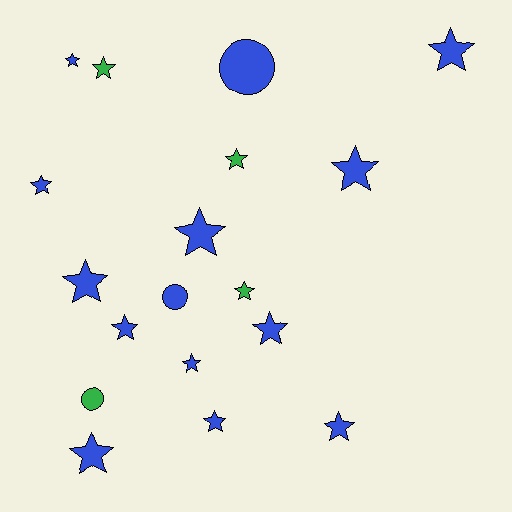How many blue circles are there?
There are 2 blue circles.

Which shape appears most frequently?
Star, with 15 objects.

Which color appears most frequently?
Blue, with 14 objects.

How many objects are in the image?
There are 18 objects.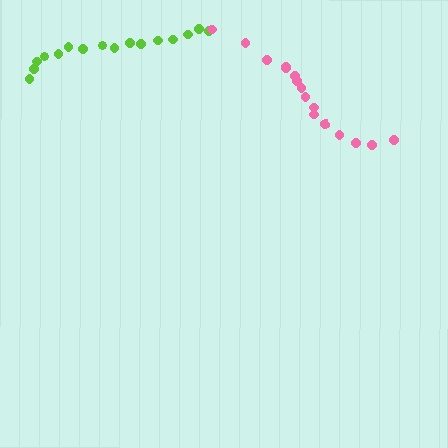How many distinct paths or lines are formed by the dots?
There are 2 distinct paths.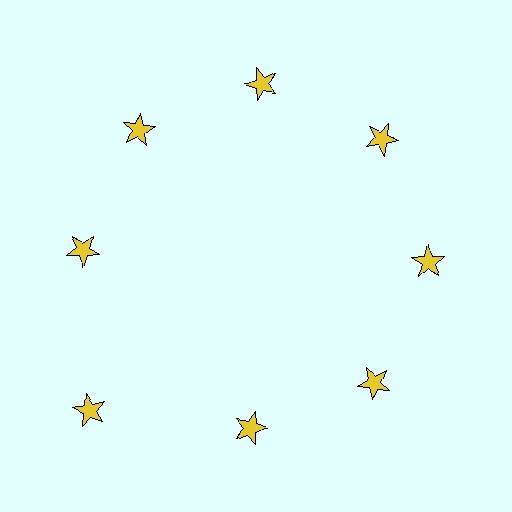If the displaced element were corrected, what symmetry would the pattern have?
It would have 8-fold rotational symmetry — the pattern would map onto itself every 45 degrees.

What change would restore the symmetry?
The symmetry would be restored by moving it inward, back onto the ring so that all 8 stars sit at equal angles and equal distance from the center.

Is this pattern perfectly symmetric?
No. The 8 yellow stars are arranged in a ring, but one element near the 8 o'clock position is pushed outward from the center, breaking the 8-fold rotational symmetry.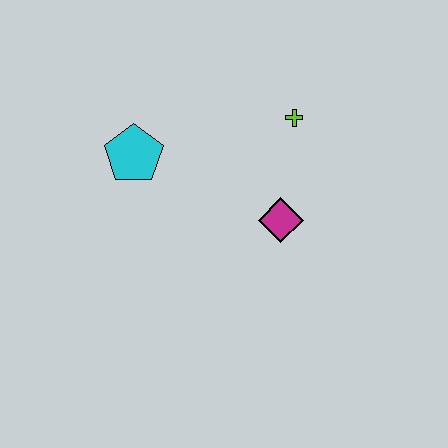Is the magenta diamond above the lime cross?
No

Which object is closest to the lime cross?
The magenta diamond is closest to the lime cross.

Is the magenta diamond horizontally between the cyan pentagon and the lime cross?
Yes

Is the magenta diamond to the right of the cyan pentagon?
Yes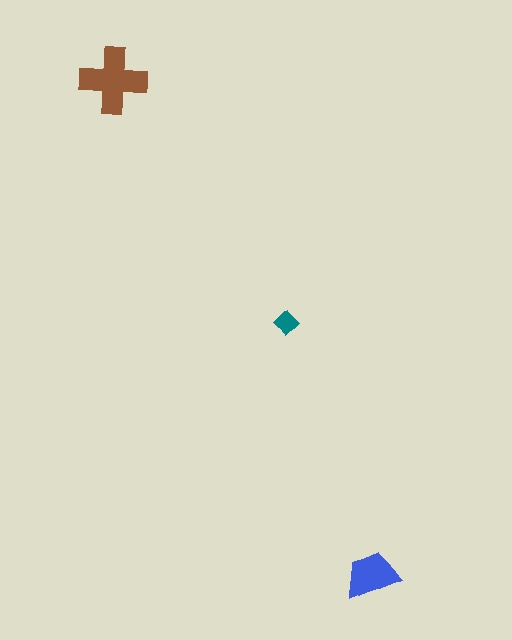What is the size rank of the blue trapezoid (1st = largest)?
2nd.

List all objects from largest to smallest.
The brown cross, the blue trapezoid, the teal diamond.